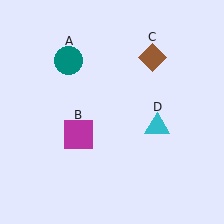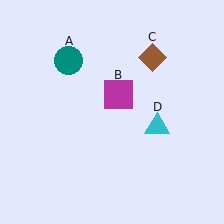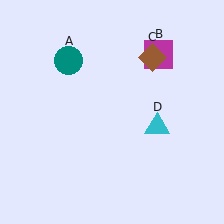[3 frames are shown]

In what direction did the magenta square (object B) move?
The magenta square (object B) moved up and to the right.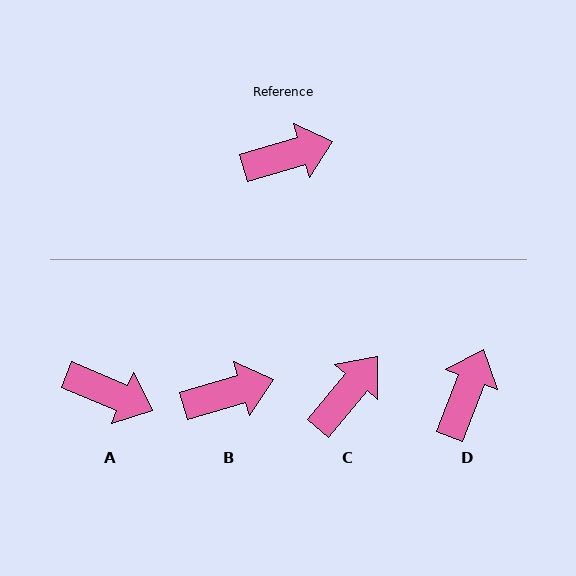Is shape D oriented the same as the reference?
No, it is off by about 52 degrees.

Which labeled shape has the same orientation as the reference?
B.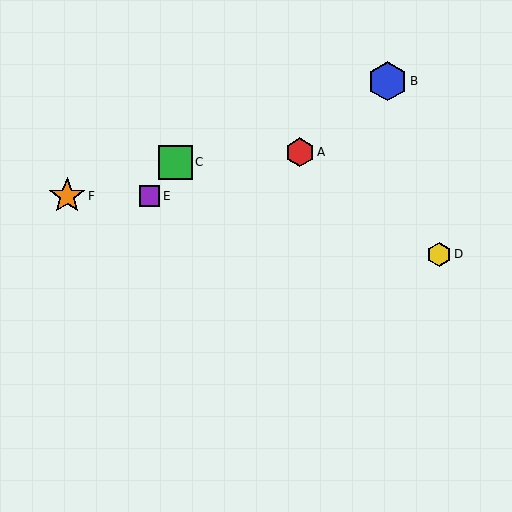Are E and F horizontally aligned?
Yes, both are at y≈196.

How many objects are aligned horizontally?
2 objects (E, F) are aligned horizontally.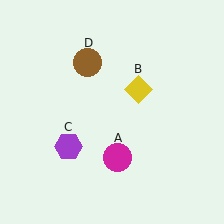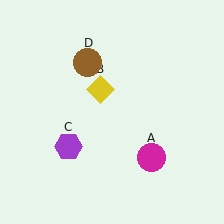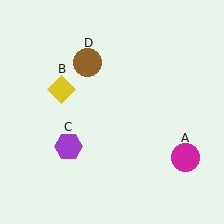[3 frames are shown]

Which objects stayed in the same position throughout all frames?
Purple hexagon (object C) and brown circle (object D) remained stationary.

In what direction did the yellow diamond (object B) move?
The yellow diamond (object B) moved left.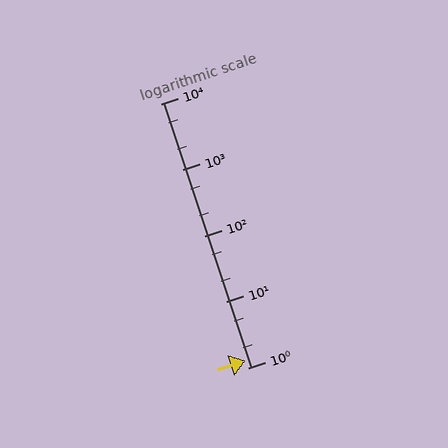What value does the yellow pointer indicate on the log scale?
The pointer indicates approximately 1.3.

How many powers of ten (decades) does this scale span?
The scale spans 4 decades, from 1 to 10000.